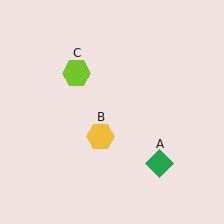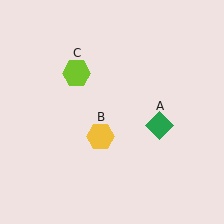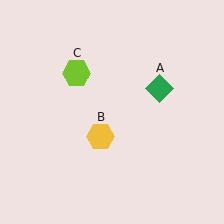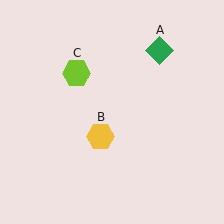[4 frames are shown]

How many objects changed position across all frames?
1 object changed position: green diamond (object A).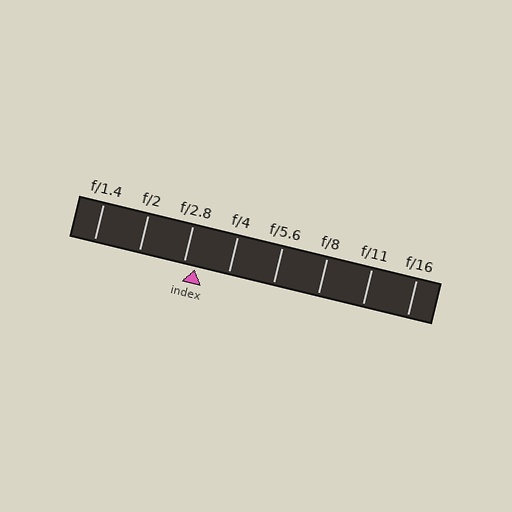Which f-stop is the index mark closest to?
The index mark is closest to f/2.8.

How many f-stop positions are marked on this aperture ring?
There are 8 f-stop positions marked.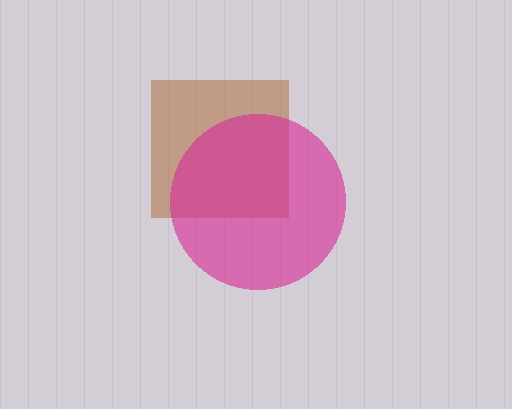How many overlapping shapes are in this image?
There are 2 overlapping shapes in the image.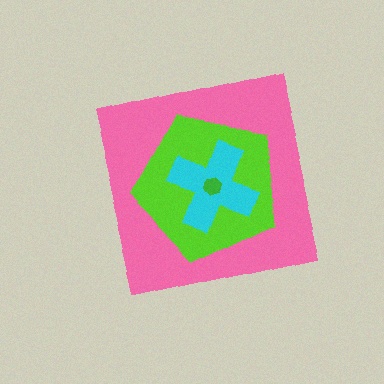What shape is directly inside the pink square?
The lime pentagon.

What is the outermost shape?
The pink square.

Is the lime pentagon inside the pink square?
Yes.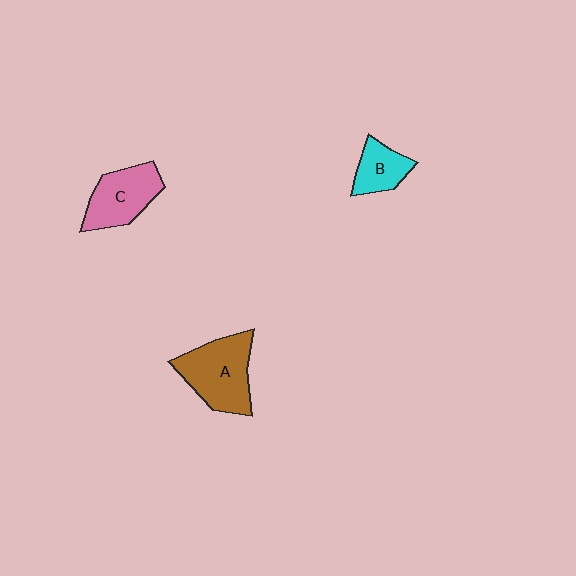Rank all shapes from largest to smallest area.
From largest to smallest: A (brown), C (pink), B (cyan).